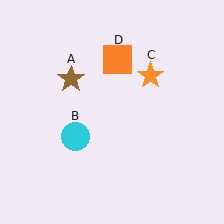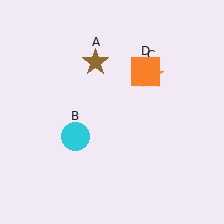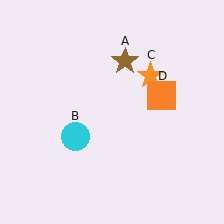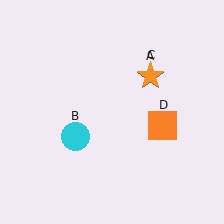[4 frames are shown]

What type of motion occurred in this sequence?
The brown star (object A), orange square (object D) rotated clockwise around the center of the scene.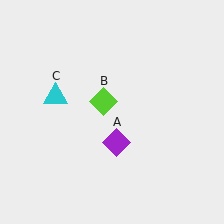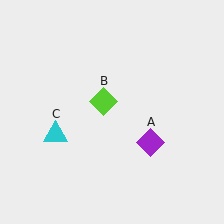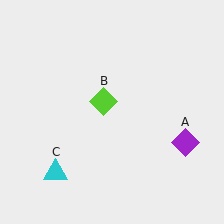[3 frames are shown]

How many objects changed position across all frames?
2 objects changed position: purple diamond (object A), cyan triangle (object C).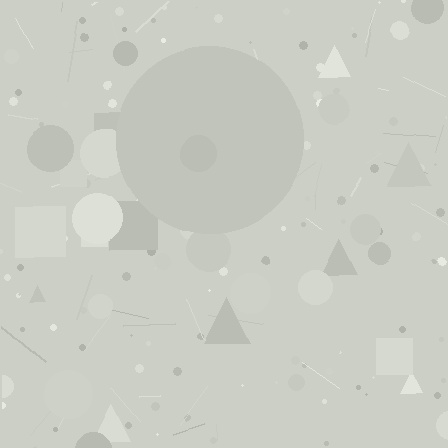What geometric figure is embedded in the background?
A circle is embedded in the background.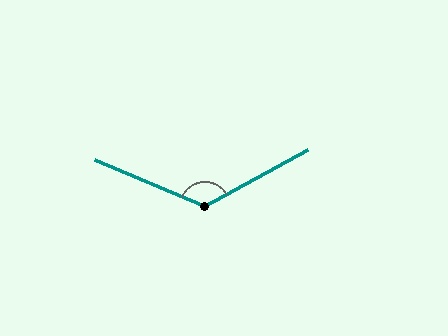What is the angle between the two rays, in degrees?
Approximately 128 degrees.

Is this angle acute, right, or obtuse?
It is obtuse.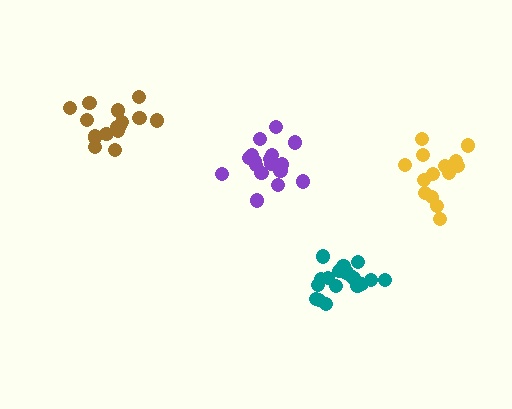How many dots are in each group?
Group 1: 15 dots, Group 2: 18 dots, Group 3: 17 dots, Group 4: 17 dots (67 total).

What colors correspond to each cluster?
The clusters are colored: yellow, teal, purple, brown.